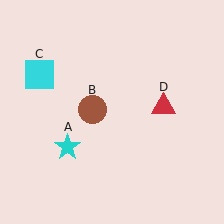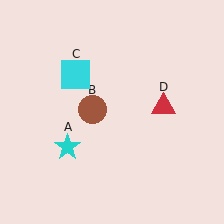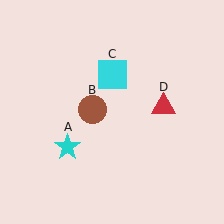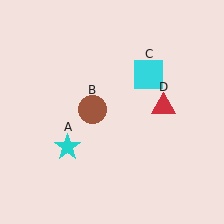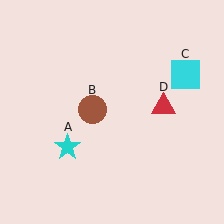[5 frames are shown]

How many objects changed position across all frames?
1 object changed position: cyan square (object C).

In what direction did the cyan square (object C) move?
The cyan square (object C) moved right.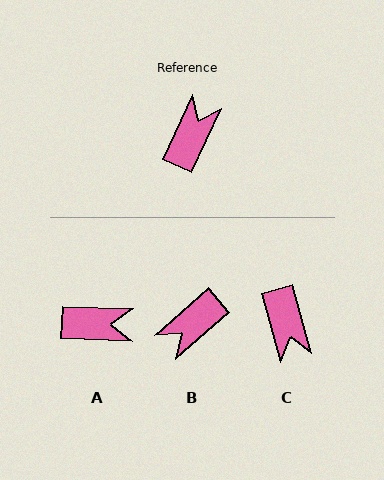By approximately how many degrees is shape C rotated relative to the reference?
Approximately 139 degrees clockwise.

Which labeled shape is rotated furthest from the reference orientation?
B, about 157 degrees away.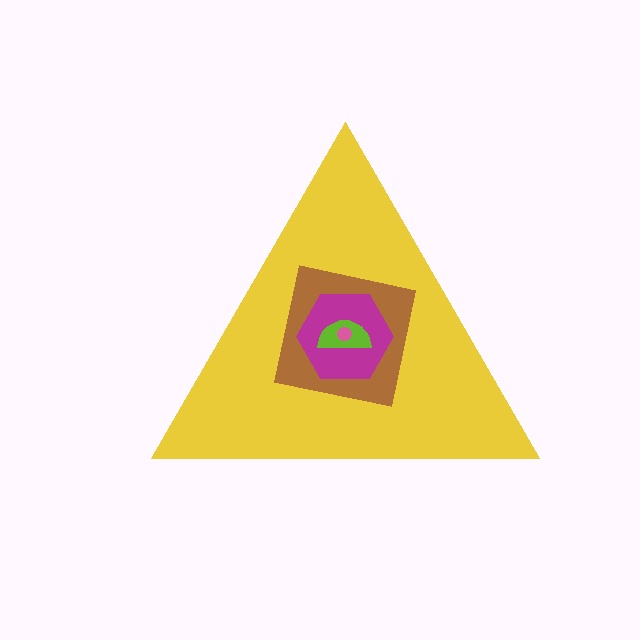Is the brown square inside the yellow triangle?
Yes.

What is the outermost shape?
The yellow triangle.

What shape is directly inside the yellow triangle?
The brown square.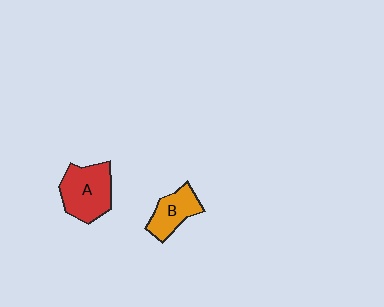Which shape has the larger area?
Shape A (red).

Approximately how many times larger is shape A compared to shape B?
Approximately 1.5 times.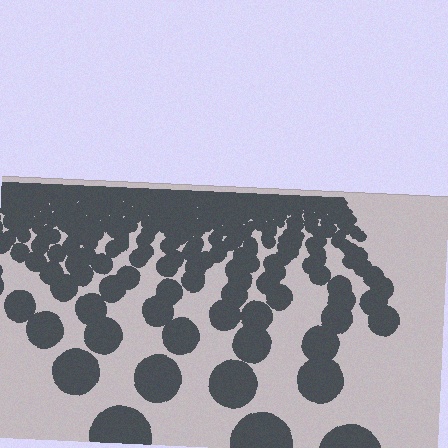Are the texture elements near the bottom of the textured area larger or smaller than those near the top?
Larger. Near the bottom, elements are closer to the viewer and appear at a bigger on-screen size.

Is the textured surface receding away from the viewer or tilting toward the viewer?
The surface is receding away from the viewer. Texture elements get smaller and denser toward the top.